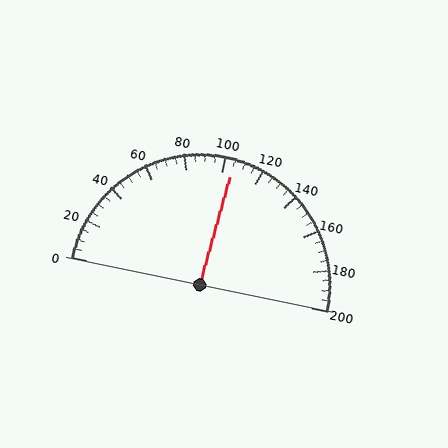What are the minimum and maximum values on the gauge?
The gauge ranges from 0 to 200.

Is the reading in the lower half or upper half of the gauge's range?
The reading is in the upper half of the range (0 to 200).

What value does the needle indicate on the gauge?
The needle indicates approximately 105.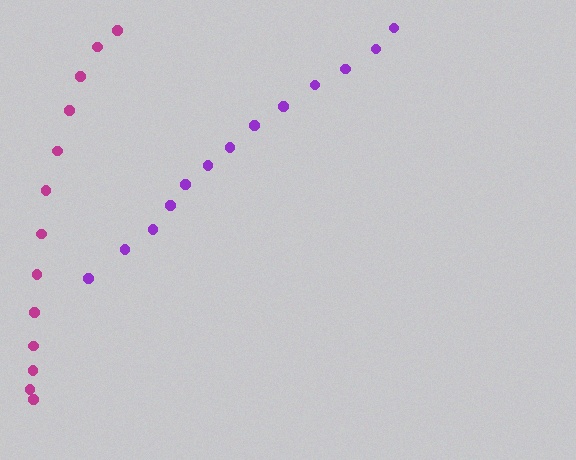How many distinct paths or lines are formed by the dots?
There are 2 distinct paths.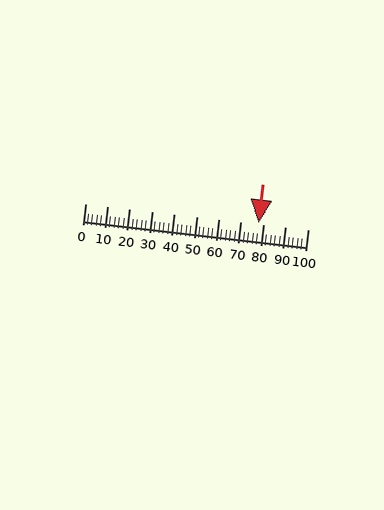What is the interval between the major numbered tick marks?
The major tick marks are spaced 10 units apart.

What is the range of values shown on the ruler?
The ruler shows values from 0 to 100.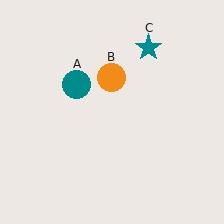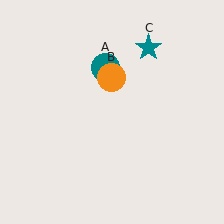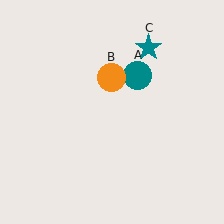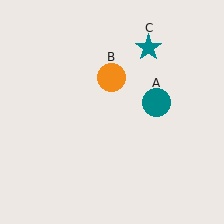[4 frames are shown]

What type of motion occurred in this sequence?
The teal circle (object A) rotated clockwise around the center of the scene.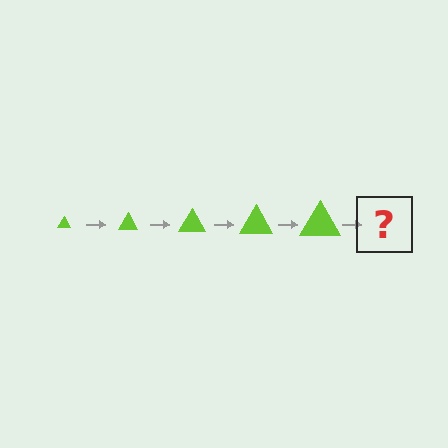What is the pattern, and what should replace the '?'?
The pattern is that the triangle gets progressively larger each step. The '?' should be a lime triangle, larger than the previous one.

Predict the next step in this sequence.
The next step is a lime triangle, larger than the previous one.